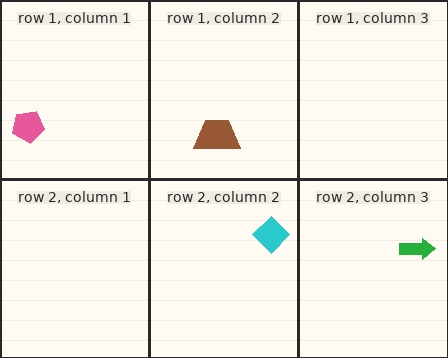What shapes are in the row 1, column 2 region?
The brown trapezoid.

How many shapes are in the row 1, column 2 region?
1.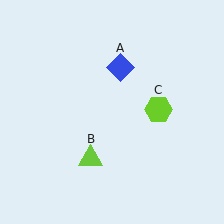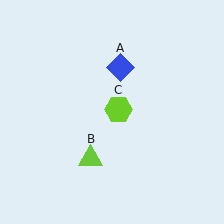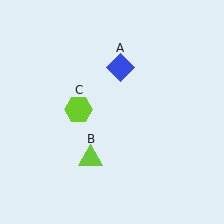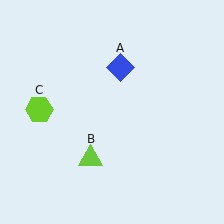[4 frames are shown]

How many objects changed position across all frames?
1 object changed position: lime hexagon (object C).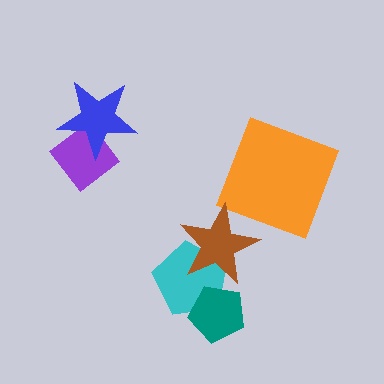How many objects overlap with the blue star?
1 object overlaps with the blue star.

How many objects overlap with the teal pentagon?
1 object overlaps with the teal pentagon.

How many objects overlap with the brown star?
1 object overlaps with the brown star.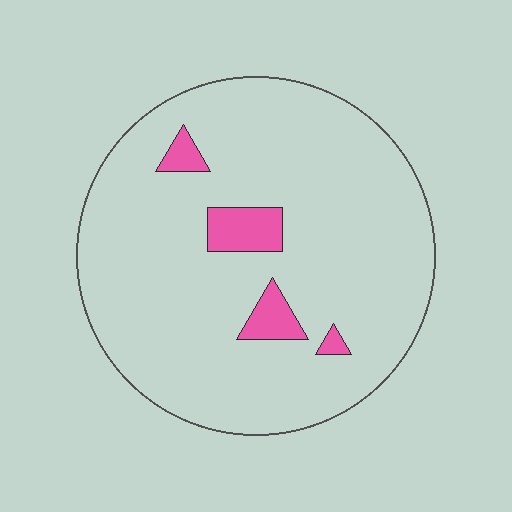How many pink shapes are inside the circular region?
4.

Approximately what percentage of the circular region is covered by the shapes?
Approximately 10%.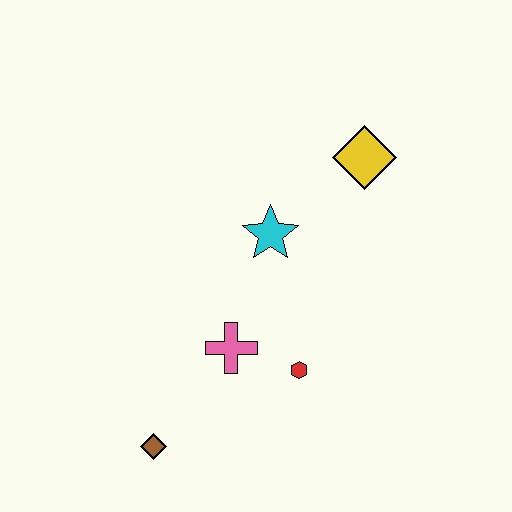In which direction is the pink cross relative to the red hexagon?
The pink cross is to the left of the red hexagon.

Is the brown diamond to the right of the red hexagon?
No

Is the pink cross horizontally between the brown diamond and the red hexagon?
Yes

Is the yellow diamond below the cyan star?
No